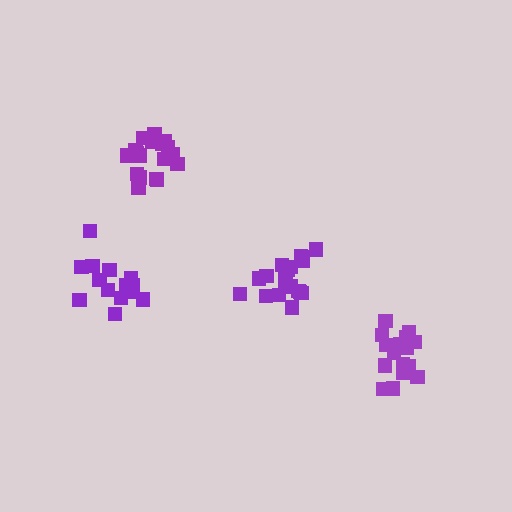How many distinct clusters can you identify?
There are 4 distinct clusters.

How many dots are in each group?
Group 1: 19 dots, Group 2: 14 dots, Group 3: 19 dots, Group 4: 16 dots (68 total).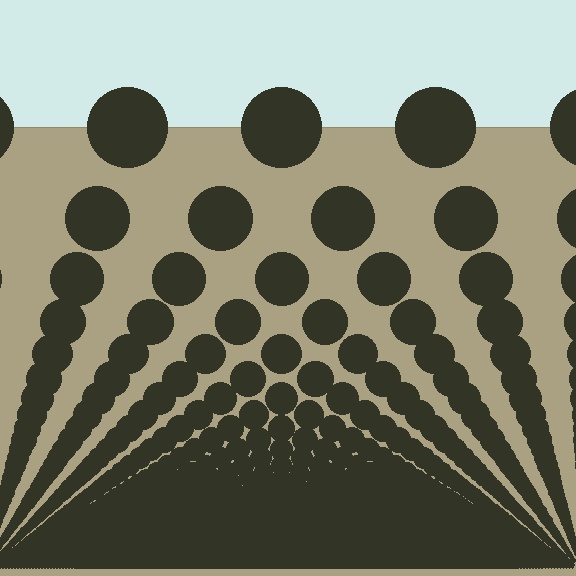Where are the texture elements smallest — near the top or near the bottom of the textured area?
Near the bottom.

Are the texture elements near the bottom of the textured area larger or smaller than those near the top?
Smaller. The gradient is inverted — elements near the bottom are smaller and denser.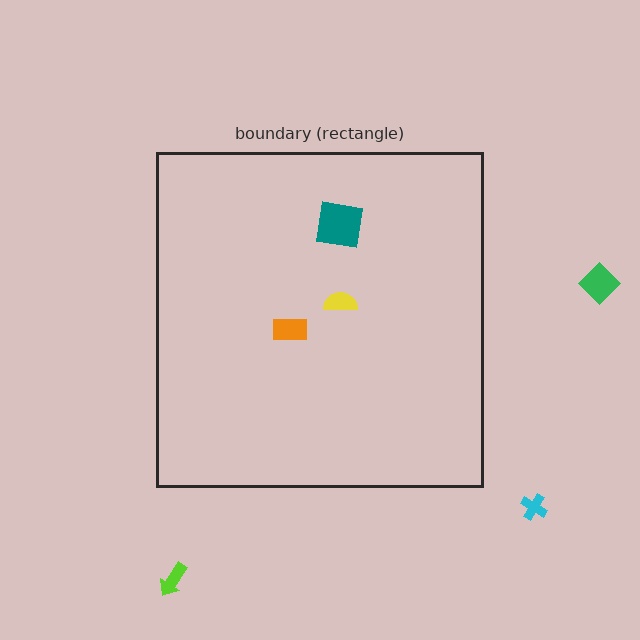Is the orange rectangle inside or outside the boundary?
Inside.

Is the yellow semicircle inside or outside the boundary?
Inside.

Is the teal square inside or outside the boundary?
Inside.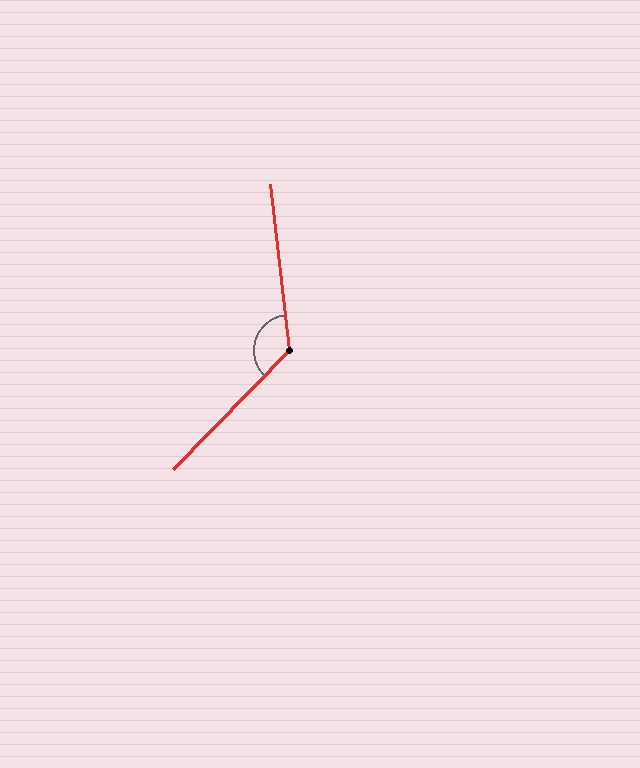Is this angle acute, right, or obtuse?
It is obtuse.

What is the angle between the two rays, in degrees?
Approximately 129 degrees.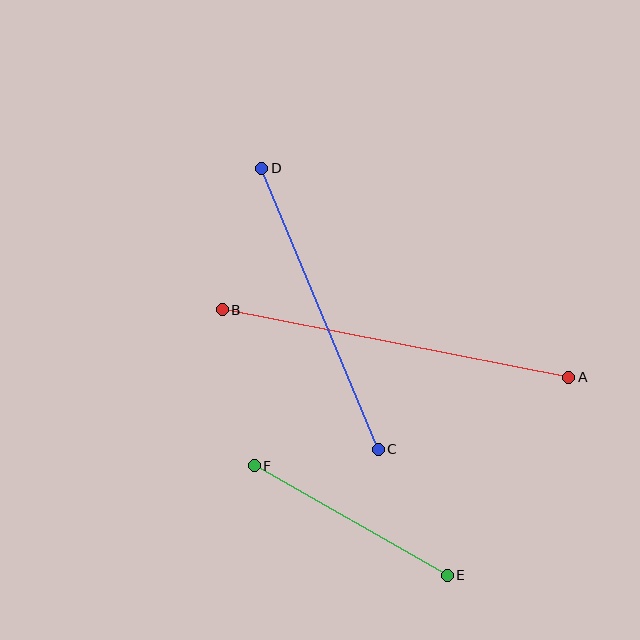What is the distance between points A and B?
The distance is approximately 353 pixels.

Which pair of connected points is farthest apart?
Points A and B are farthest apart.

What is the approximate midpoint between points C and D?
The midpoint is at approximately (320, 309) pixels.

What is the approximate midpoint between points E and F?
The midpoint is at approximately (351, 521) pixels.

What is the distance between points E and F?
The distance is approximately 222 pixels.